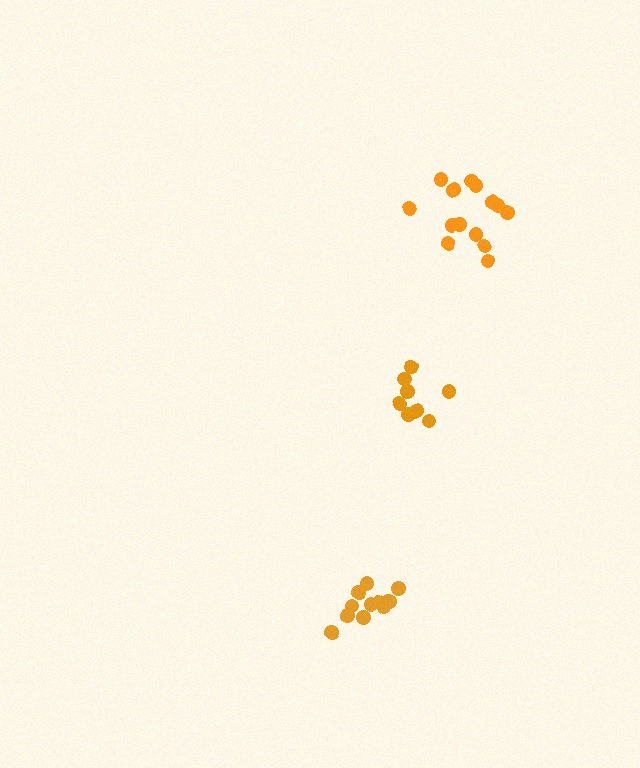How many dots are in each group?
Group 1: 14 dots, Group 2: 8 dots, Group 3: 11 dots (33 total).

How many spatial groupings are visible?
There are 3 spatial groupings.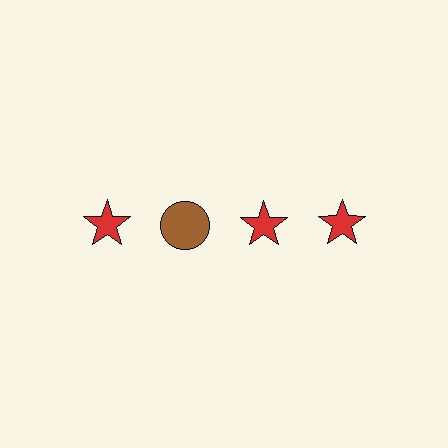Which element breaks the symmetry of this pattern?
The brown circle in the top row, second from left column breaks the symmetry. All other shapes are red stars.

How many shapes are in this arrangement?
There are 4 shapes arranged in a grid pattern.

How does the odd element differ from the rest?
It differs in both color (brown instead of red) and shape (circle instead of star).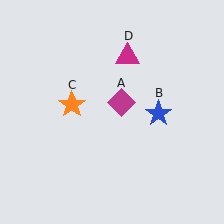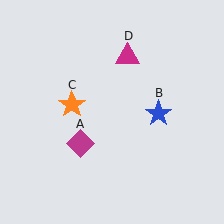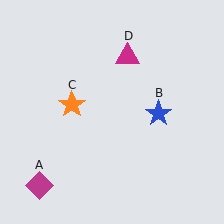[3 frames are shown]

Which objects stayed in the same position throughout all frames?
Blue star (object B) and orange star (object C) and magenta triangle (object D) remained stationary.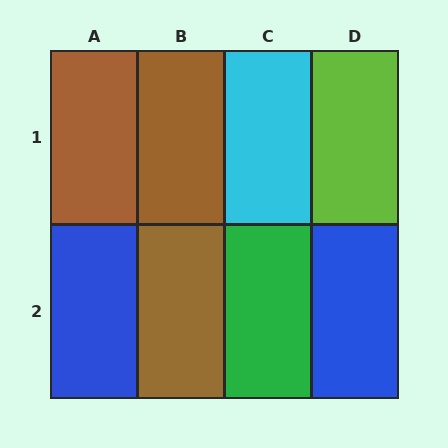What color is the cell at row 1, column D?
Lime.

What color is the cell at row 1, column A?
Brown.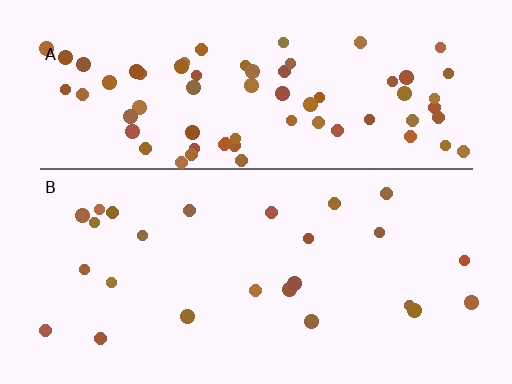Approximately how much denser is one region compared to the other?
Approximately 3.0× — region A over region B.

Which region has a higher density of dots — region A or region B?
A (the top).